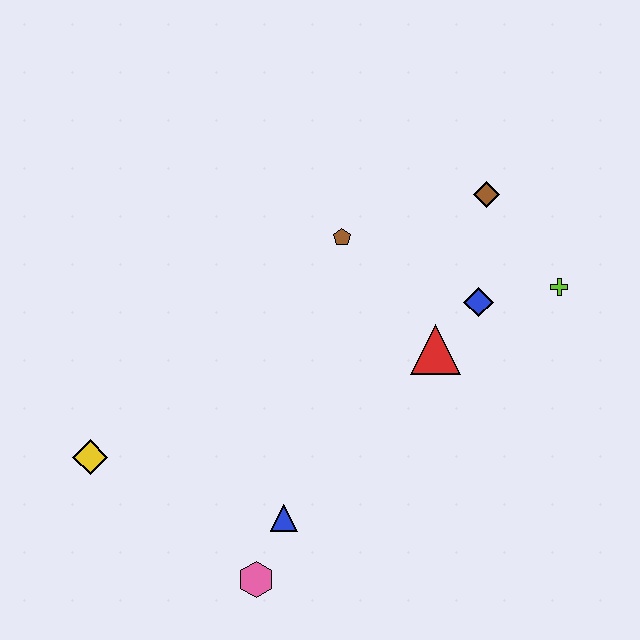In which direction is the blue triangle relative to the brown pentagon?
The blue triangle is below the brown pentagon.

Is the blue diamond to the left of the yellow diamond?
No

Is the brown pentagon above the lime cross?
Yes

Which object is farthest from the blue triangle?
The brown diamond is farthest from the blue triangle.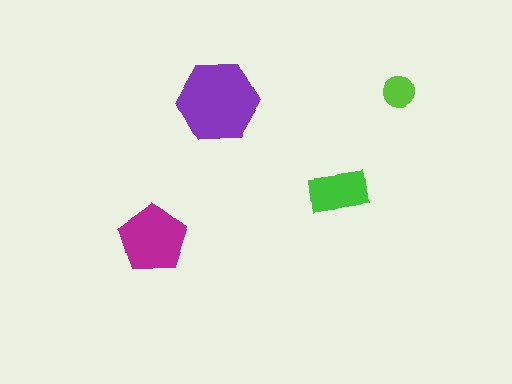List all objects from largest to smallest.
The purple hexagon, the magenta pentagon, the green rectangle, the lime circle.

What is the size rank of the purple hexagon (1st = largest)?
1st.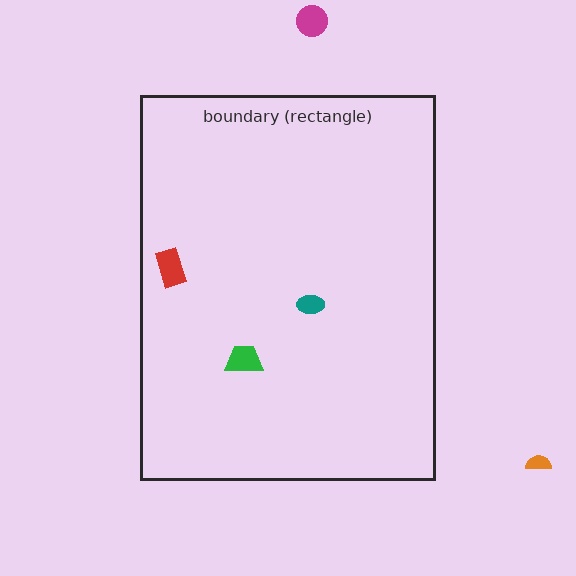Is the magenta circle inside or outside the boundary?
Outside.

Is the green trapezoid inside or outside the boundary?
Inside.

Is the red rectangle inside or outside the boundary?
Inside.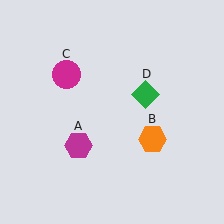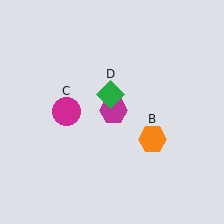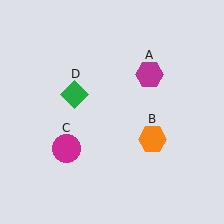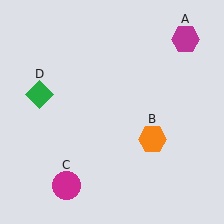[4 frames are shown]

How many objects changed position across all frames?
3 objects changed position: magenta hexagon (object A), magenta circle (object C), green diamond (object D).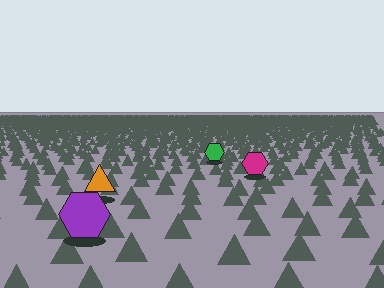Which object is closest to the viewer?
The purple hexagon is closest. The texture marks near it are larger and more spread out.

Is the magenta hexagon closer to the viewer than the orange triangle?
No. The orange triangle is closer — you can tell from the texture gradient: the ground texture is coarser near it.